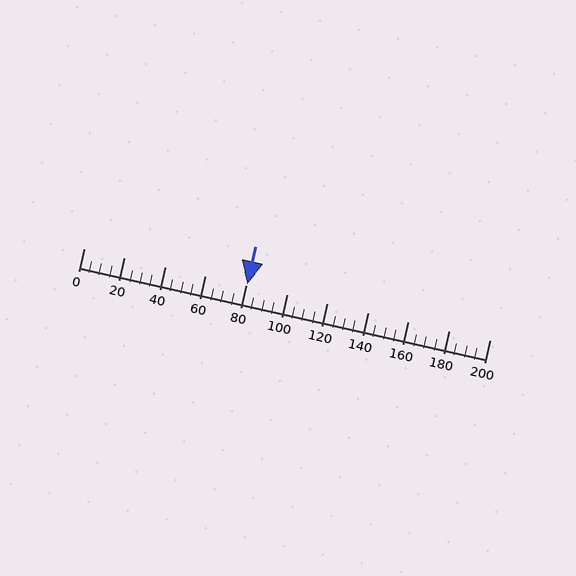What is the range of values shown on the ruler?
The ruler shows values from 0 to 200.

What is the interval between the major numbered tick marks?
The major tick marks are spaced 20 units apart.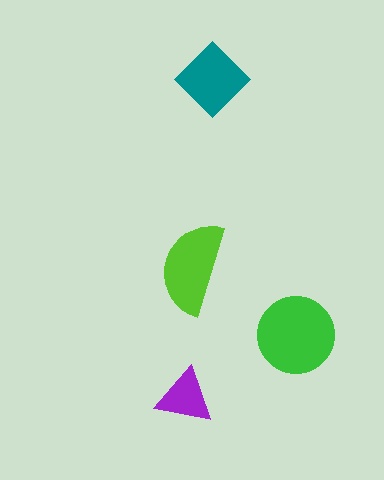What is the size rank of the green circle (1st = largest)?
1st.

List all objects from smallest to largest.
The purple triangle, the teal diamond, the lime semicircle, the green circle.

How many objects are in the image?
There are 4 objects in the image.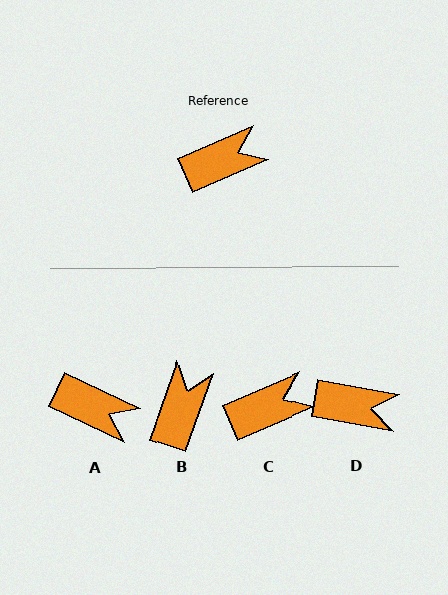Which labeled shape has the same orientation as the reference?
C.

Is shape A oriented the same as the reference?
No, it is off by about 49 degrees.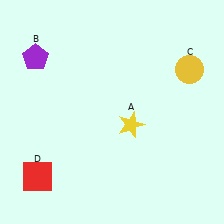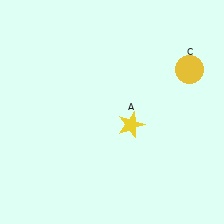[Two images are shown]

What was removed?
The purple pentagon (B), the red square (D) were removed in Image 2.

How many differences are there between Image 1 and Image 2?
There are 2 differences between the two images.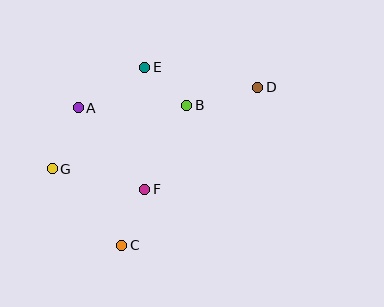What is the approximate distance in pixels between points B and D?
The distance between B and D is approximately 73 pixels.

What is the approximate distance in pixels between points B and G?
The distance between B and G is approximately 149 pixels.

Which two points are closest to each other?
Points B and E are closest to each other.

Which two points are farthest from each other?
Points D and G are farthest from each other.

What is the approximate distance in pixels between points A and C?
The distance between A and C is approximately 145 pixels.